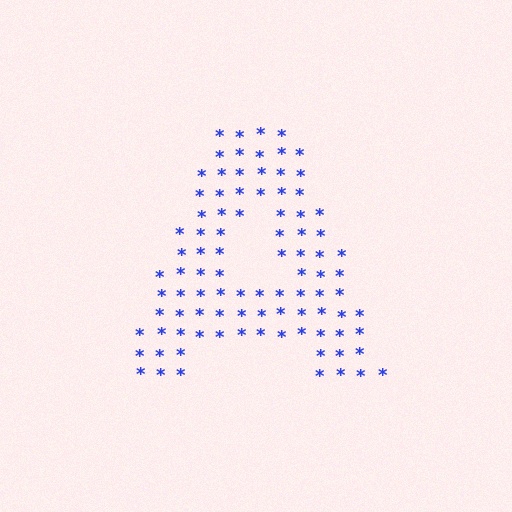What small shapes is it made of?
It is made of small asterisks.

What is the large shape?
The large shape is the letter A.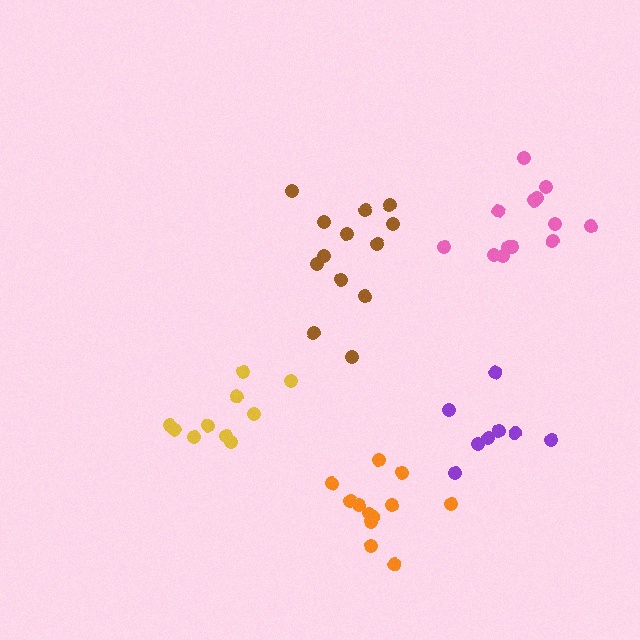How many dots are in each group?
Group 1: 13 dots, Group 2: 10 dots, Group 3: 13 dots, Group 4: 8 dots, Group 5: 12 dots (56 total).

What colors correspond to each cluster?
The clusters are colored: brown, yellow, pink, purple, orange.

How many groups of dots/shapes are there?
There are 5 groups.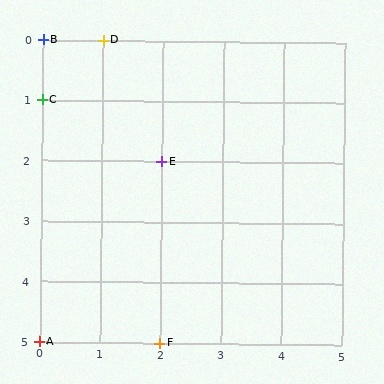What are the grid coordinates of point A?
Point A is at grid coordinates (0, 5).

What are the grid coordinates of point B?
Point B is at grid coordinates (0, 0).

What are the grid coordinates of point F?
Point F is at grid coordinates (2, 5).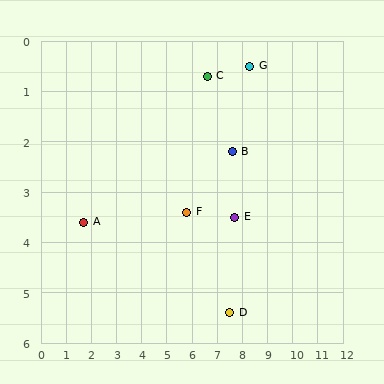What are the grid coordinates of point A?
Point A is at approximately (1.7, 3.6).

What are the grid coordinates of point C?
Point C is at approximately (6.6, 0.7).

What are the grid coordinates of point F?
Point F is at approximately (5.8, 3.4).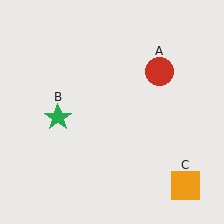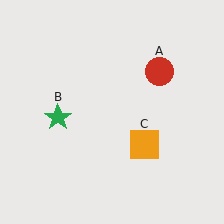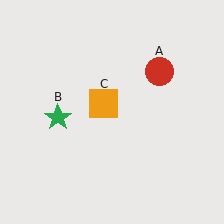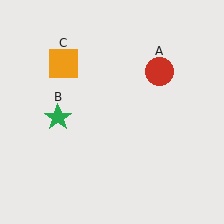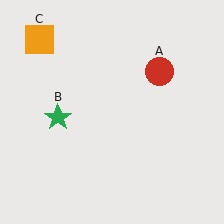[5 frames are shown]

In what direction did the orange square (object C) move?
The orange square (object C) moved up and to the left.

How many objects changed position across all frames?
1 object changed position: orange square (object C).